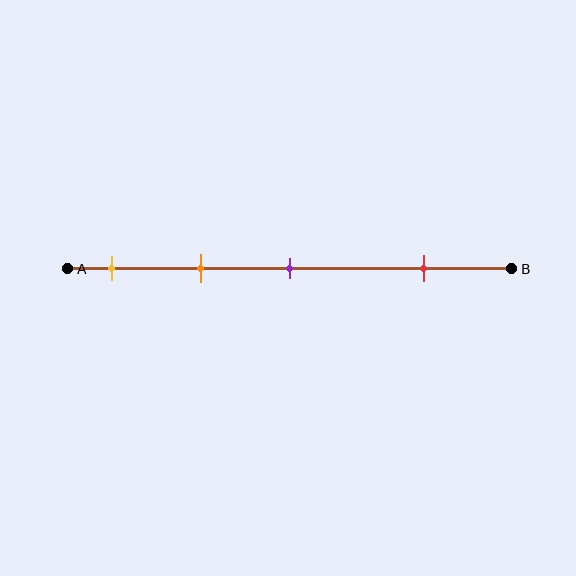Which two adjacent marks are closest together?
The yellow and orange marks are the closest adjacent pair.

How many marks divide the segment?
There are 4 marks dividing the segment.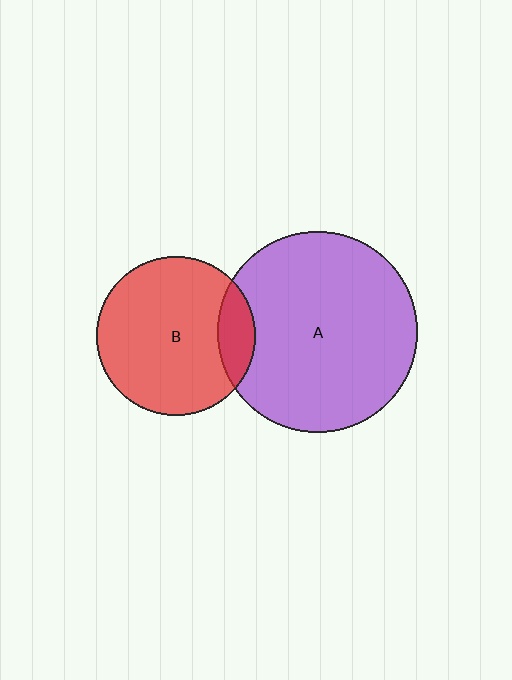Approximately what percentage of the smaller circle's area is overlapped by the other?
Approximately 15%.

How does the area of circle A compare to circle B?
Approximately 1.6 times.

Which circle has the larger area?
Circle A (purple).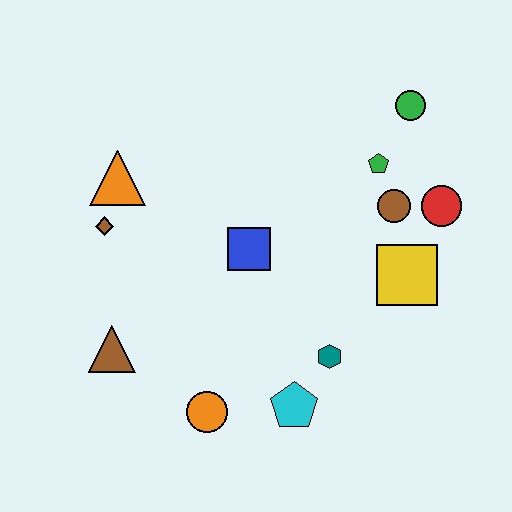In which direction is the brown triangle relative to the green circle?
The brown triangle is to the left of the green circle.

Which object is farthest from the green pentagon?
The brown triangle is farthest from the green pentagon.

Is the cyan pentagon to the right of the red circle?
No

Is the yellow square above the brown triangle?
Yes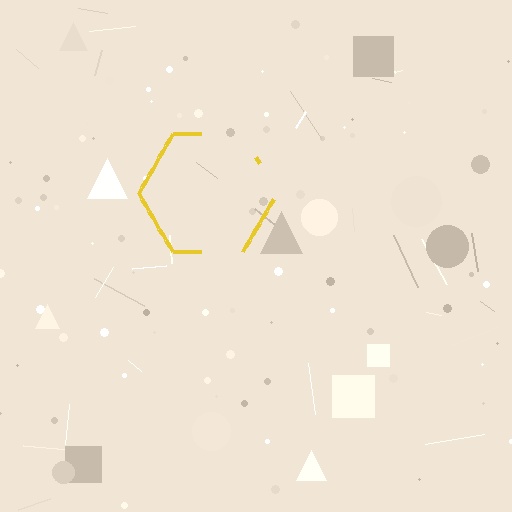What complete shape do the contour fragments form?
The contour fragments form a hexagon.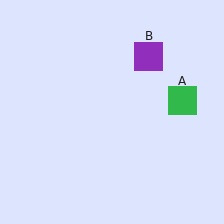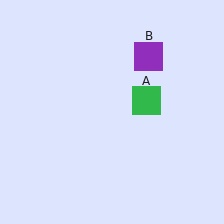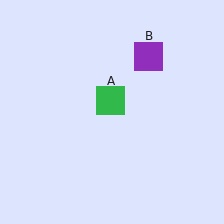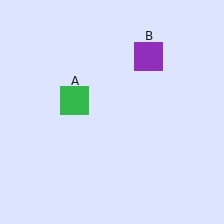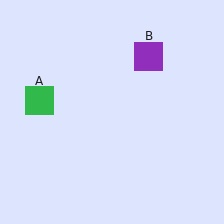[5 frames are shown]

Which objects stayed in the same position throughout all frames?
Purple square (object B) remained stationary.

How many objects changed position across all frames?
1 object changed position: green square (object A).